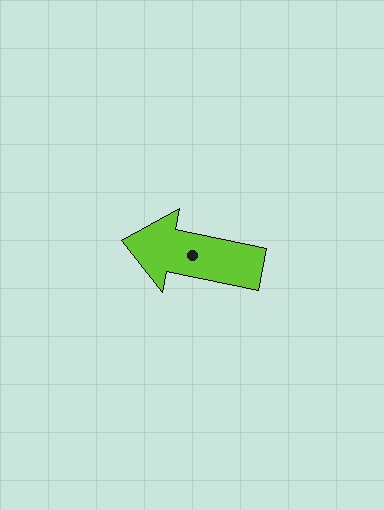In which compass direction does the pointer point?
West.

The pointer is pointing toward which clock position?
Roughly 9 o'clock.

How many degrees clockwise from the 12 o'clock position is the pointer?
Approximately 282 degrees.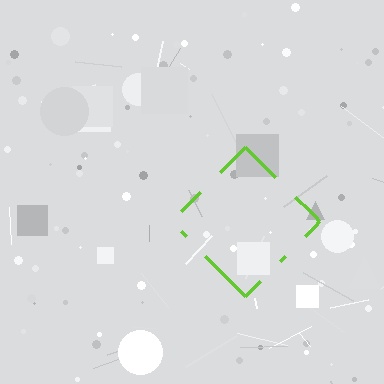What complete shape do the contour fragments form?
The contour fragments form a diamond.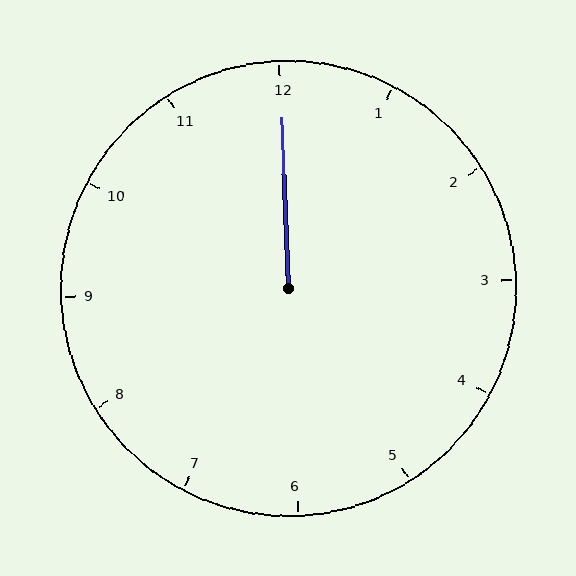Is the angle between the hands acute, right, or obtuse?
It is acute.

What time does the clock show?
12:00.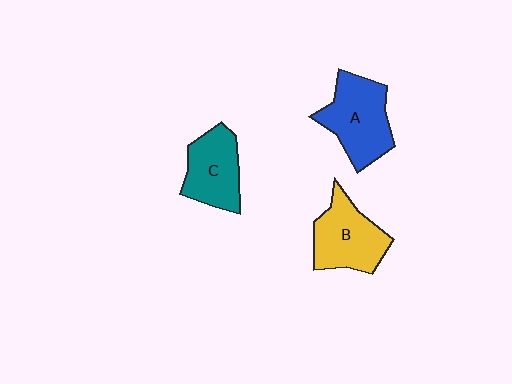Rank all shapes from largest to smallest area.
From largest to smallest: A (blue), B (yellow), C (teal).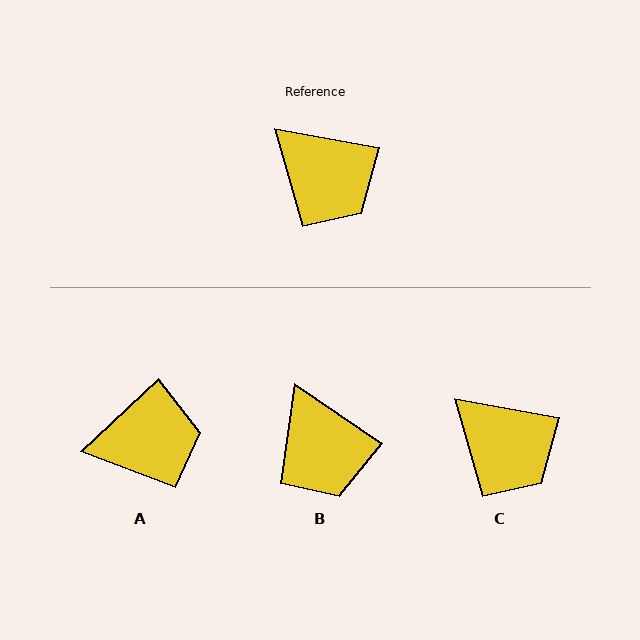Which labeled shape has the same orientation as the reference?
C.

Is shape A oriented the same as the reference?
No, it is off by about 53 degrees.